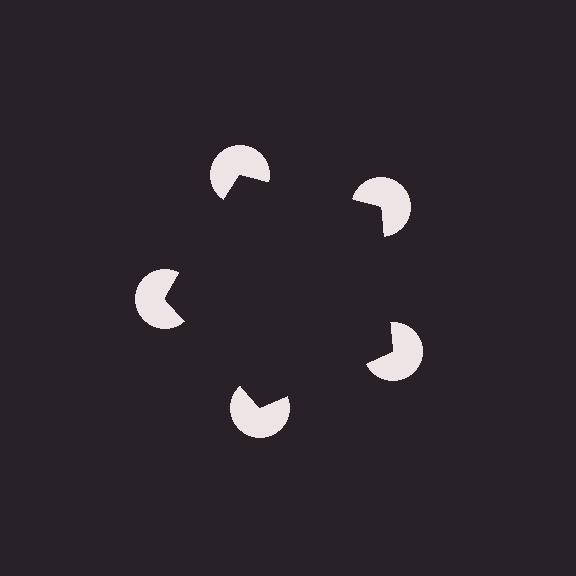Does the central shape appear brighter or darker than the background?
It typically appears slightly darker than the background, even though no actual brightness change is drawn.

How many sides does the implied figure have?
5 sides.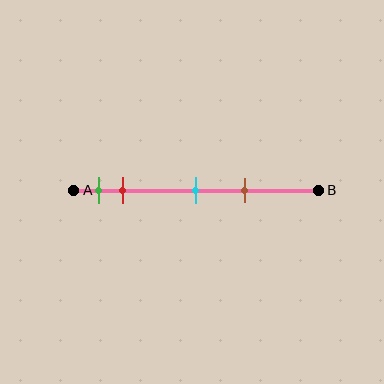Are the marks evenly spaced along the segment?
No, the marks are not evenly spaced.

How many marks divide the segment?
There are 4 marks dividing the segment.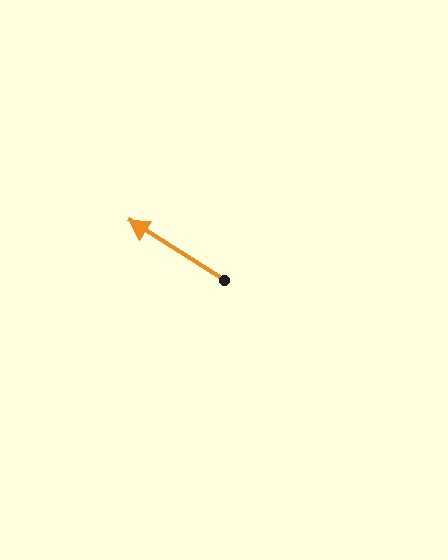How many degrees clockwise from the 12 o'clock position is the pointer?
Approximately 302 degrees.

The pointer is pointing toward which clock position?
Roughly 10 o'clock.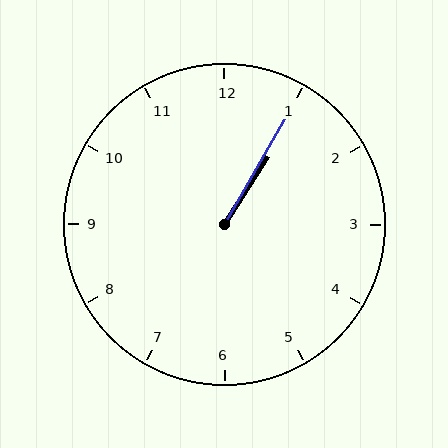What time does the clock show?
1:05.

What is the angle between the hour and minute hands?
Approximately 2 degrees.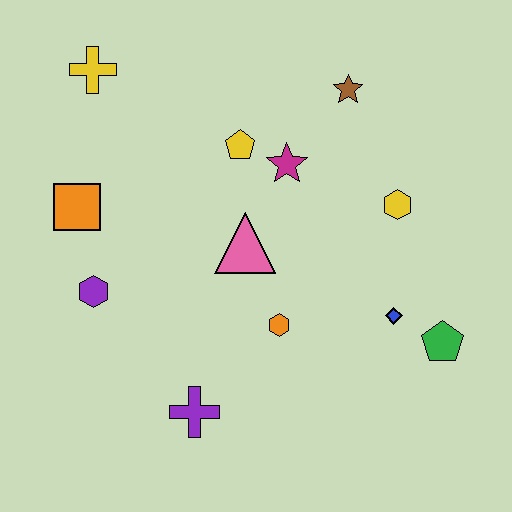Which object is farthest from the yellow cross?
The green pentagon is farthest from the yellow cross.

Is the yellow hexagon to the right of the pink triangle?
Yes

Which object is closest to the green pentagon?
The blue diamond is closest to the green pentagon.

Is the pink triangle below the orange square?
Yes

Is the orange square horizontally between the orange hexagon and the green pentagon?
No